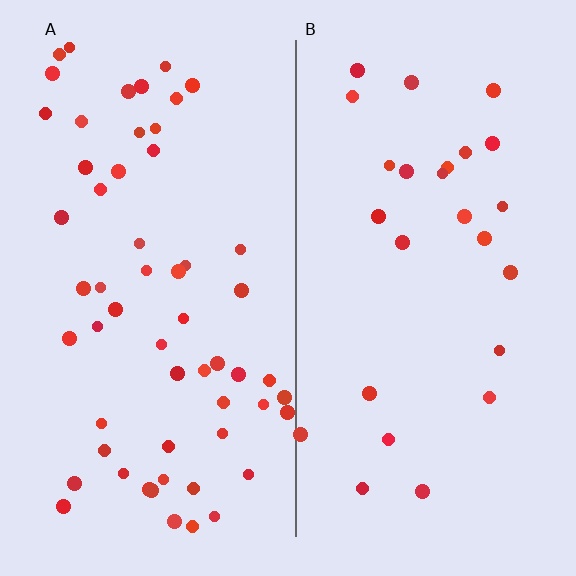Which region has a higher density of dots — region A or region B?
A (the left).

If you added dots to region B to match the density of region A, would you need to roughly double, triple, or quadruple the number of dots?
Approximately double.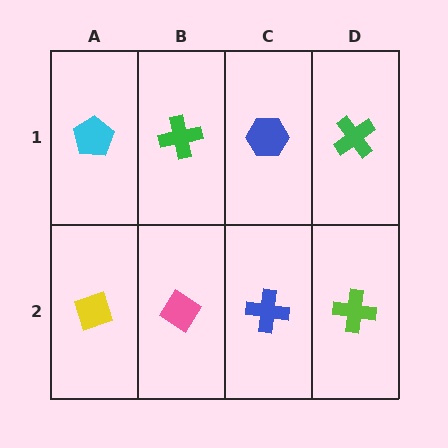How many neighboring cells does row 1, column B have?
3.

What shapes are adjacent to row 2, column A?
A cyan pentagon (row 1, column A), a pink diamond (row 2, column B).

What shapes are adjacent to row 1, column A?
A yellow diamond (row 2, column A), a green cross (row 1, column B).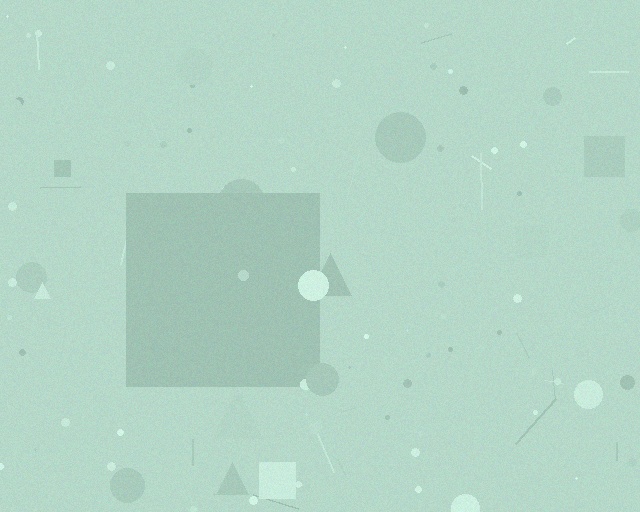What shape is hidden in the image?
A square is hidden in the image.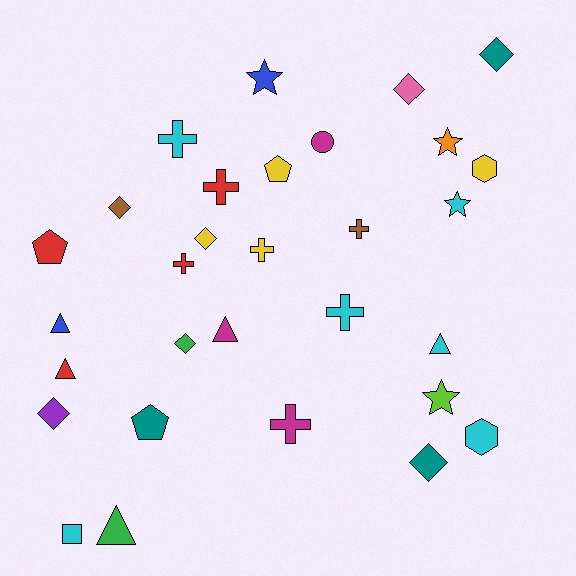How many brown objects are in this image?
There are 2 brown objects.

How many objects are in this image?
There are 30 objects.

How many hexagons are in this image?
There are 2 hexagons.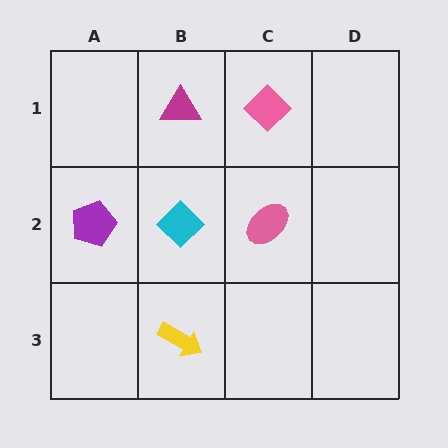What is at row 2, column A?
A purple pentagon.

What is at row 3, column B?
A yellow arrow.